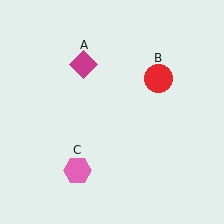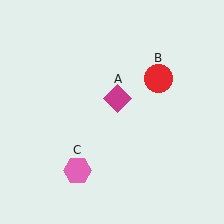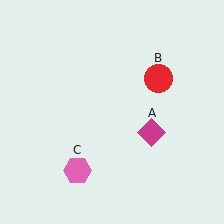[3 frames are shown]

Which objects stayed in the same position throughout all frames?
Red circle (object B) and pink hexagon (object C) remained stationary.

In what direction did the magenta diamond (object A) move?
The magenta diamond (object A) moved down and to the right.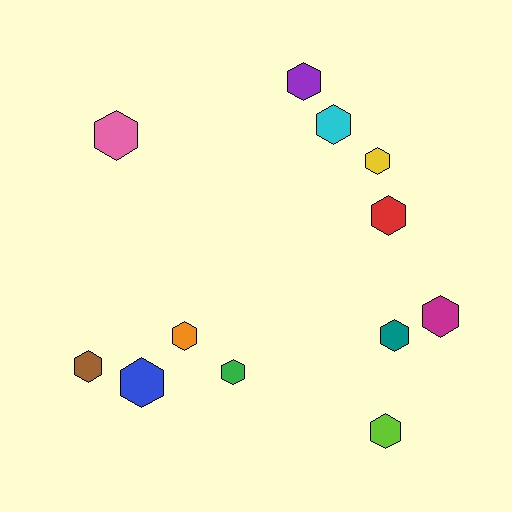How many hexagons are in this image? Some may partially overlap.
There are 12 hexagons.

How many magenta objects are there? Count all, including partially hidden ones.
There is 1 magenta object.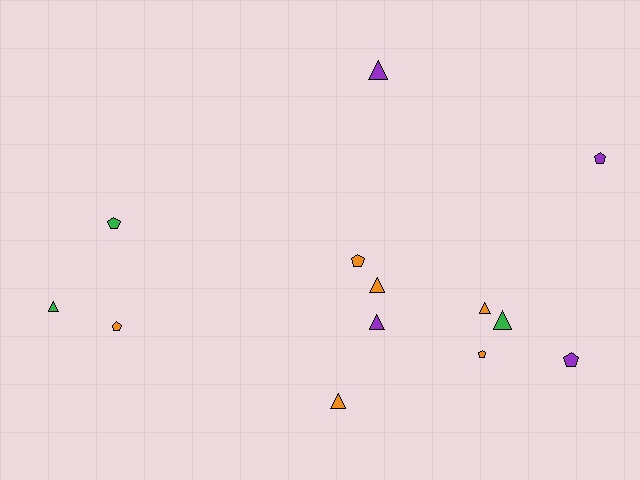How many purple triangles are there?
There are 2 purple triangles.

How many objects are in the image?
There are 13 objects.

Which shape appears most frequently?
Triangle, with 7 objects.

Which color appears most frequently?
Orange, with 6 objects.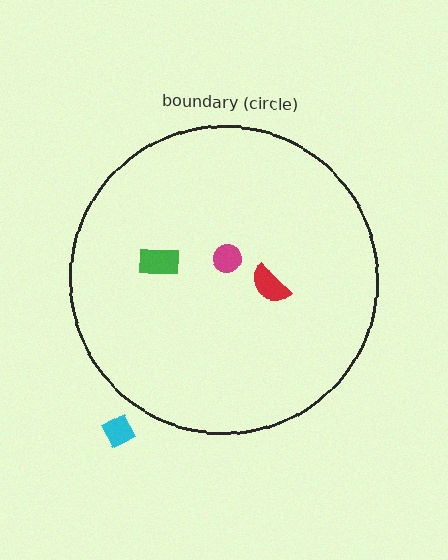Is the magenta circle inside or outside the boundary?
Inside.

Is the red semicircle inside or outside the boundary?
Inside.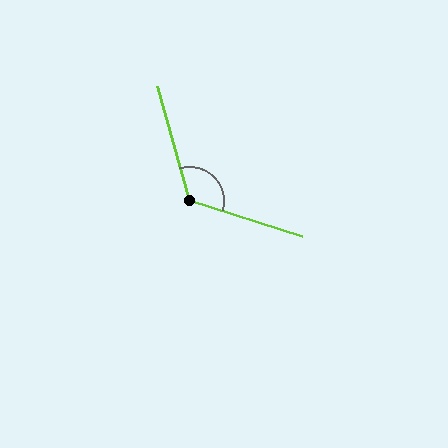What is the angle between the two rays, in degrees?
Approximately 123 degrees.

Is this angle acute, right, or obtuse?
It is obtuse.